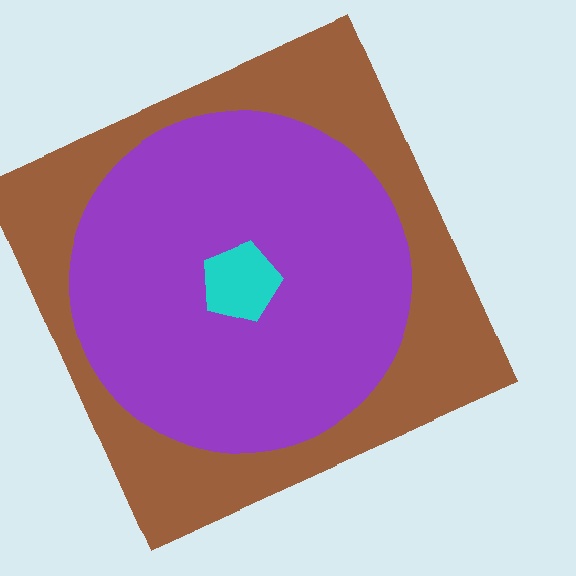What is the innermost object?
The cyan pentagon.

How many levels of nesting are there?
3.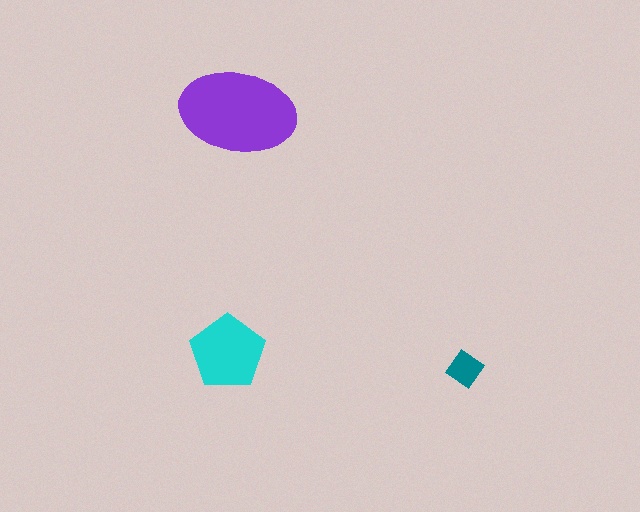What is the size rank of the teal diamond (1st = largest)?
3rd.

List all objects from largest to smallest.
The purple ellipse, the cyan pentagon, the teal diamond.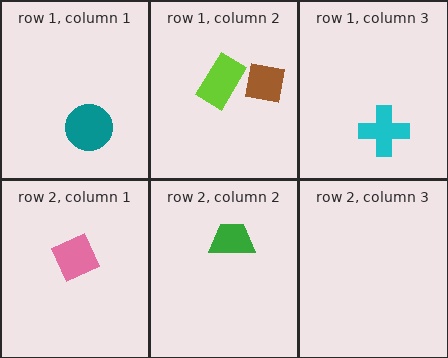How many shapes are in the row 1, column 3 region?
1.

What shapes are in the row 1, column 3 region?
The cyan cross.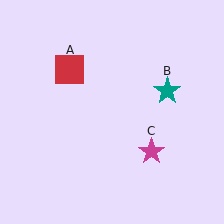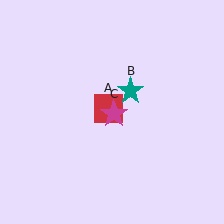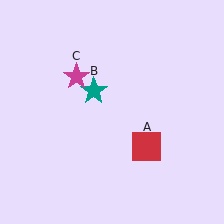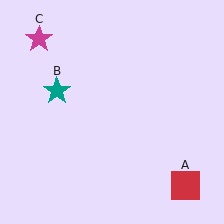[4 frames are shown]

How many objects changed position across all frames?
3 objects changed position: red square (object A), teal star (object B), magenta star (object C).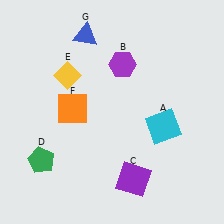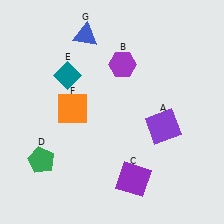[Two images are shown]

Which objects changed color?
A changed from cyan to purple. E changed from yellow to teal.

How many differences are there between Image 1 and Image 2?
There are 2 differences between the two images.